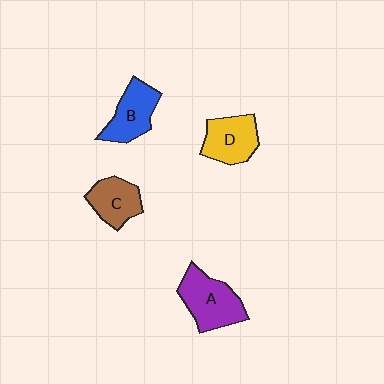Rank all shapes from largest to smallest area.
From largest to smallest: A (purple), D (yellow), B (blue), C (brown).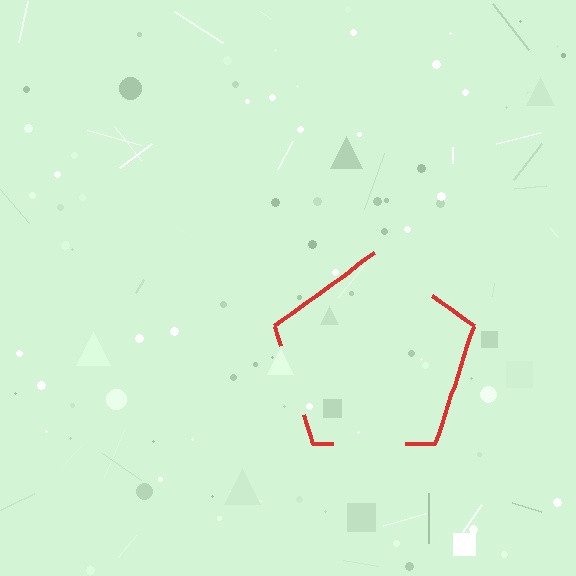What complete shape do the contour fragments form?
The contour fragments form a pentagon.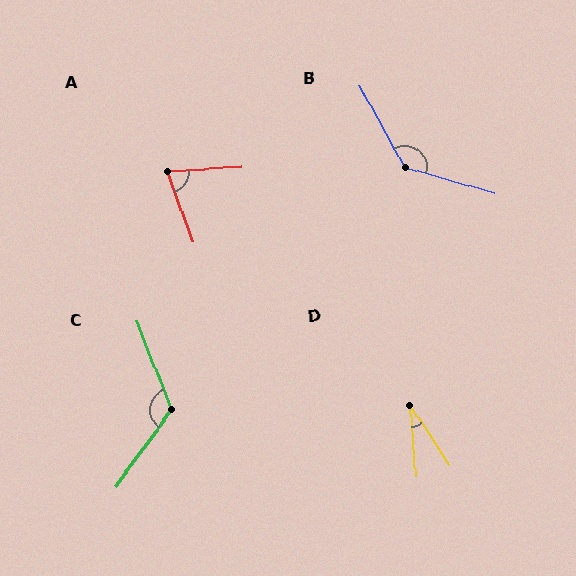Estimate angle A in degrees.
Approximately 74 degrees.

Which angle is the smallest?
D, at approximately 29 degrees.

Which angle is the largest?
B, at approximately 135 degrees.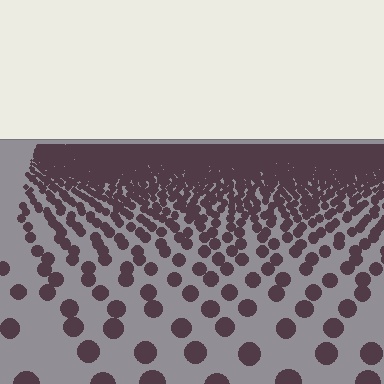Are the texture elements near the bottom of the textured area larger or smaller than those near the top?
Larger. Near the bottom, elements are closer to the viewer and appear at a bigger on-screen size.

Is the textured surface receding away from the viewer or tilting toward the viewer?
The surface is receding away from the viewer. Texture elements get smaller and denser toward the top.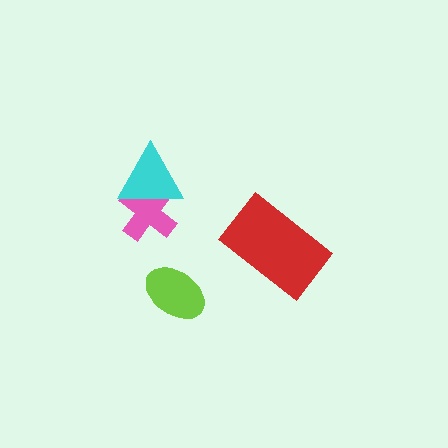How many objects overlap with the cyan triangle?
1 object overlaps with the cyan triangle.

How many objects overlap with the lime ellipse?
0 objects overlap with the lime ellipse.